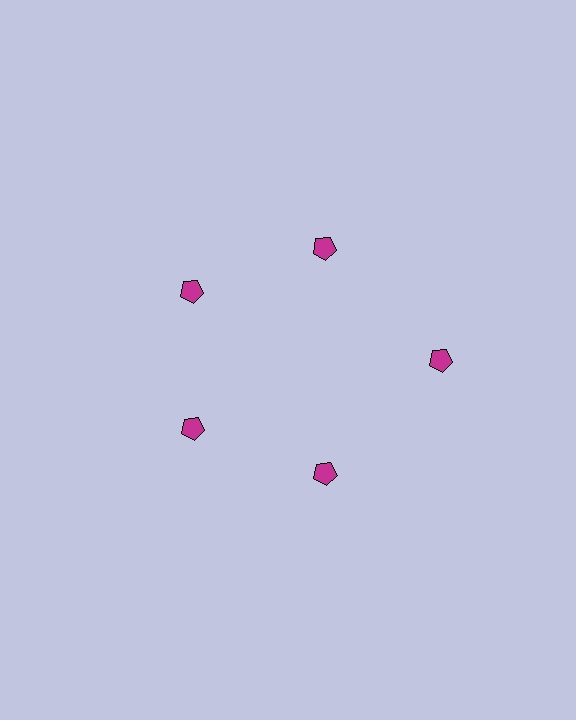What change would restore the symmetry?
The symmetry would be restored by moving it inward, back onto the ring so that all 5 pentagons sit at equal angles and equal distance from the center.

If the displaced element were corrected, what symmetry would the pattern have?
It would have 5-fold rotational symmetry — the pattern would map onto itself every 72 degrees.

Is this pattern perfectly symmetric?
No. The 5 magenta pentagons are arranged in a ring, but one element near the 3 o'clock position is pushed outward from the center, breaking the 5-fold rotational symmetry.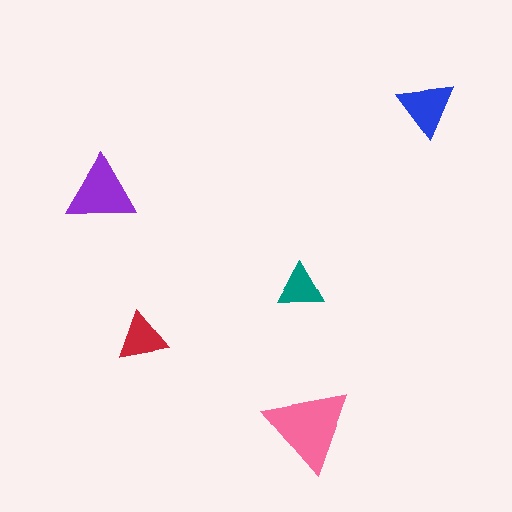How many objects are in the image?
There are 5 objects in the image.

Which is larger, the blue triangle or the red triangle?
The blue one.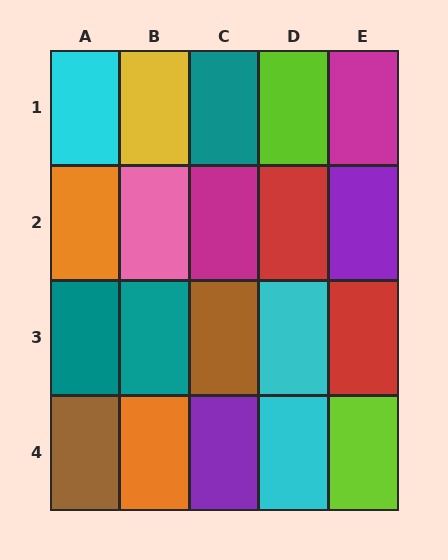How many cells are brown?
2 cells are brown.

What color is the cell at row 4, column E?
Lime.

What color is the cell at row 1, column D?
Lime.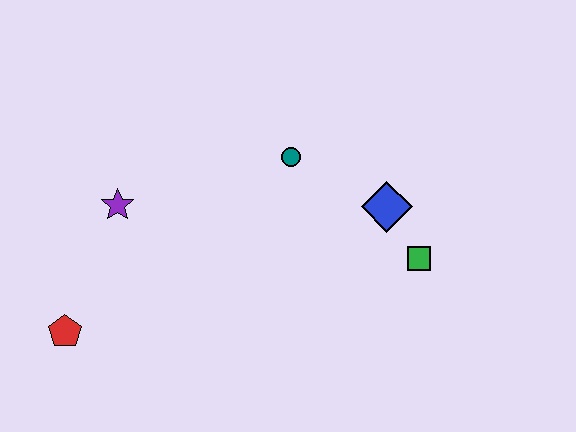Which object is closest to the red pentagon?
The purple star is closest to the red pentagon.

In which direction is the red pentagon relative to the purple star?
The red pentagon is below the purple star.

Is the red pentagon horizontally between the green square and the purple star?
No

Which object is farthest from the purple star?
The green square is farthest from the purple star.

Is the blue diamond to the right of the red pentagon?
Yes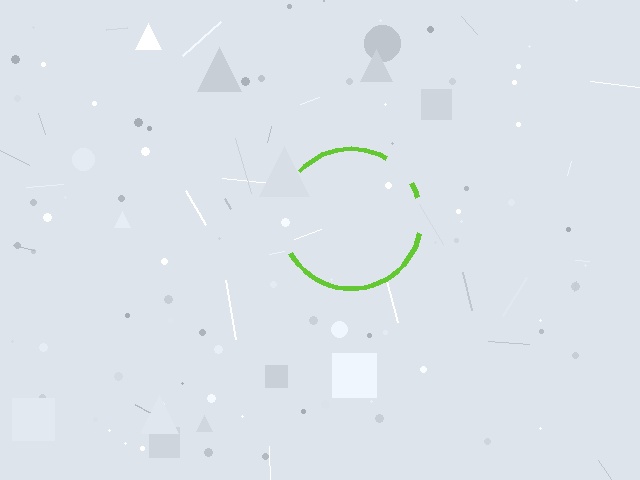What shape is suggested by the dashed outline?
The dashed outline suggests a circle.